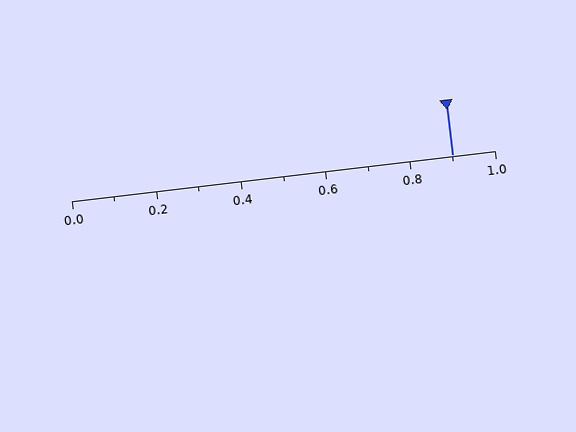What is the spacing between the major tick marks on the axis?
The major ticks are spaced 0.2 apart.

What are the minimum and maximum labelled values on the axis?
The axis runs from 0.0 to 1.0.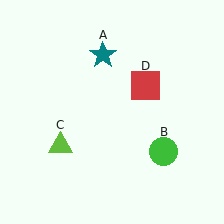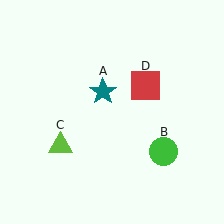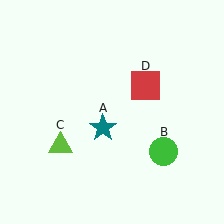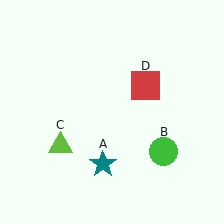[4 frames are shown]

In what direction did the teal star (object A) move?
The teal star (object A) moved down.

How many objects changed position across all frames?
1 object changed position: teal star (object A).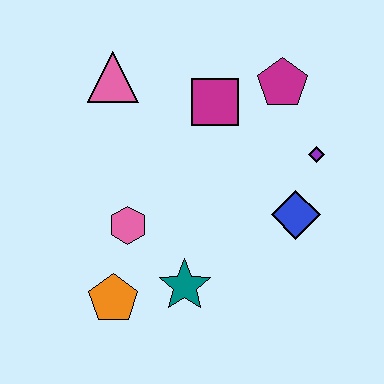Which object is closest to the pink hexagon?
The orange pentagon is closest to the pink hexagon.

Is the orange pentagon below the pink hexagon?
Yes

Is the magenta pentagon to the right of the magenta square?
Yes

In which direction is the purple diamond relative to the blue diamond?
The purple diamond is above the blue diamond.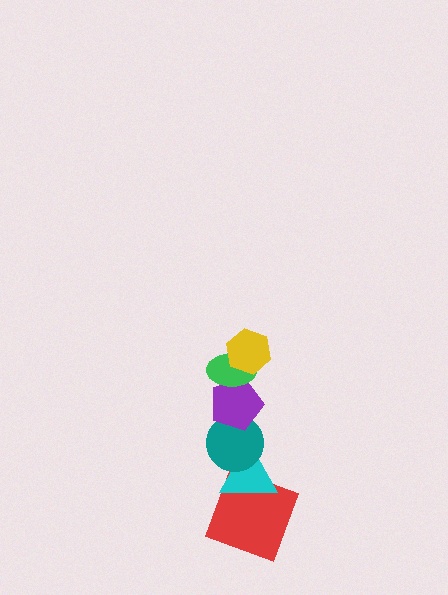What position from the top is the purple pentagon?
The purple pentagon is 3rd from the top.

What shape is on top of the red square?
The cyan triangle is on top of the red square.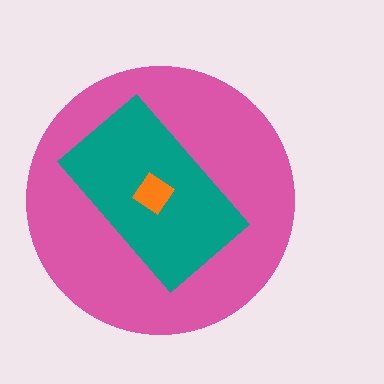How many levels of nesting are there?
3.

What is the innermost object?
The orange diamond.